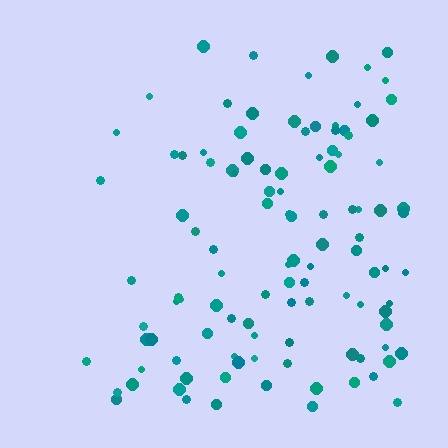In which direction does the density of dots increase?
From left to right, with the right side densest.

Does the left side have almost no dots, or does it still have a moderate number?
Still a moderate number, just noticeably fewer than the right.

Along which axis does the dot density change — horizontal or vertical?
Horizontal.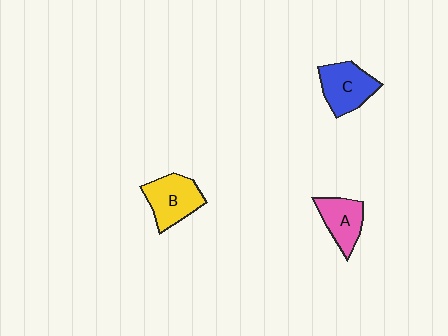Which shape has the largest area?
Shape B (yellow).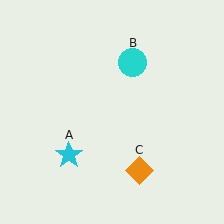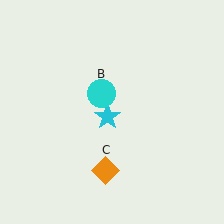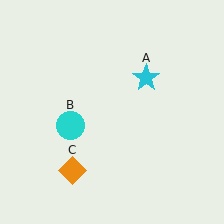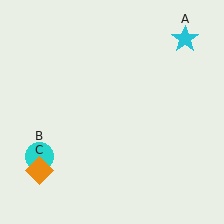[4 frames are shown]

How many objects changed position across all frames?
3 objects changed position: cyan star (object A), cyan circle (object B), orange diamond (object C).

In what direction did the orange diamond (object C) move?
The orange diamond (object C) moved left.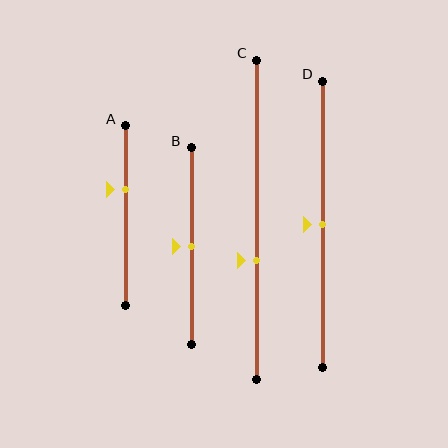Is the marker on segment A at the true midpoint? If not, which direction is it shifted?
No, the marker on segment A is shifted upward by about 15% of the segment length.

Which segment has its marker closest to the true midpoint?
Segment B has its marker closest to the true midpoint.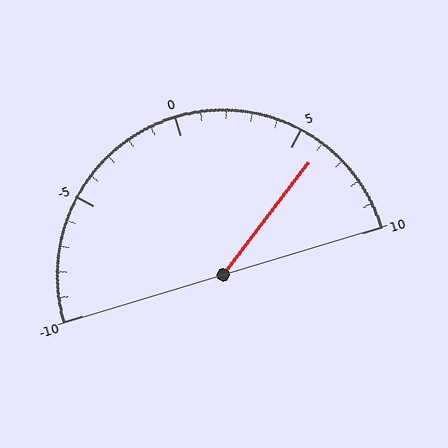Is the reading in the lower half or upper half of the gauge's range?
The reading is in the upper half of the range (-10 to 10).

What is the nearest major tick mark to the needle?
The nearest major tick mark is 5.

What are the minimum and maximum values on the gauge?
The gauge ranges from -10 to 10.